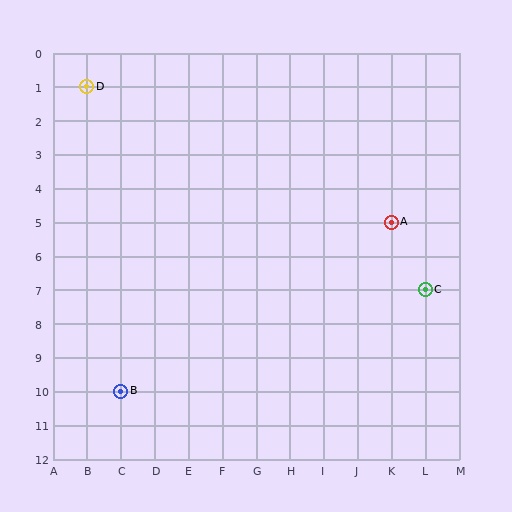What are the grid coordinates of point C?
Point C is at grid coordinates (L, 7).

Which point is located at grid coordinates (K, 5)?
Point A is at (K, 5).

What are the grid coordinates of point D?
Point D is at grid coordinates (B, 1).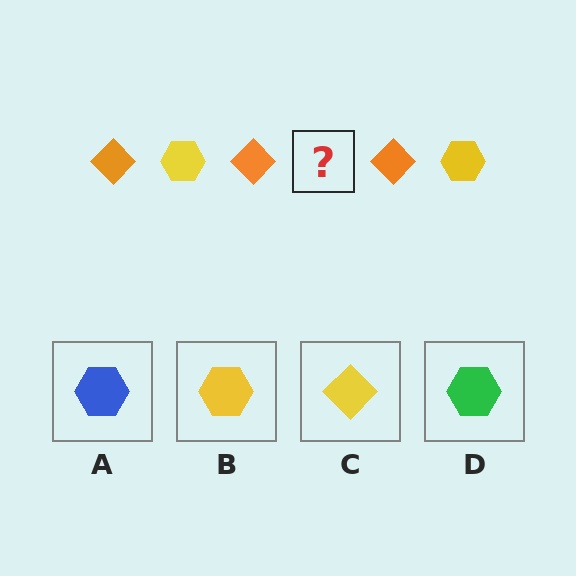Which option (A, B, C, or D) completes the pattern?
B.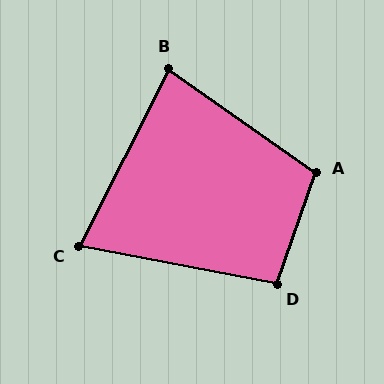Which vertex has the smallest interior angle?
C, at approximately 74 degrees.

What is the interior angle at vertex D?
Approximately 98 degrees (obtuse).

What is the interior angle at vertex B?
Approximately 82 degrees (acute).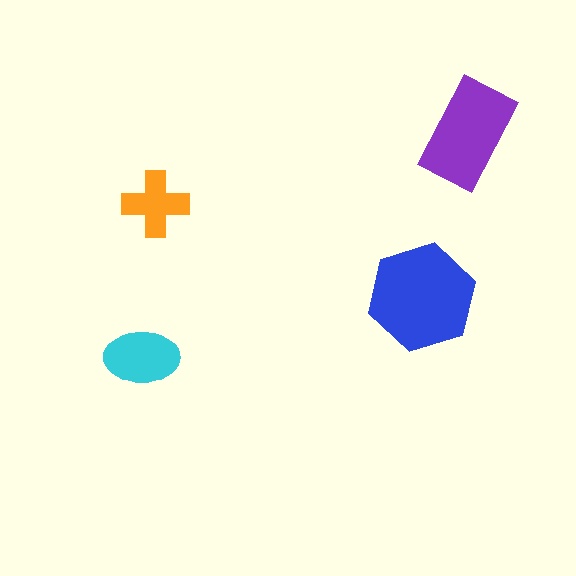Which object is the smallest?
The orange cross.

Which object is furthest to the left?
The cyan ellipse is leftmost.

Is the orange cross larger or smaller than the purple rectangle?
Smaller.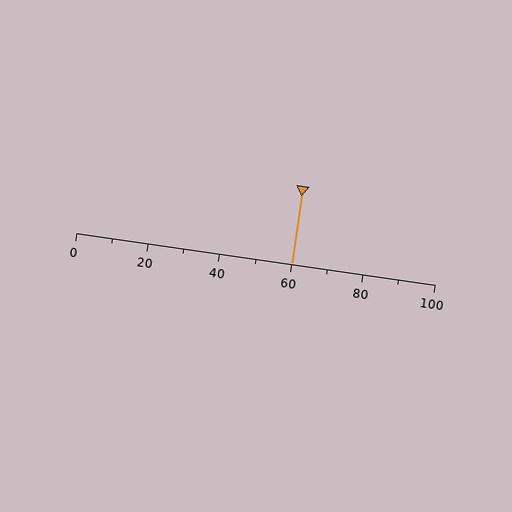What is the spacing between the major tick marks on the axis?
The major ticks are spaced 20 apart.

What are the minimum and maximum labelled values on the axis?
The axis runs from 0 to 100.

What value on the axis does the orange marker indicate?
The marker indicates approximately 60.